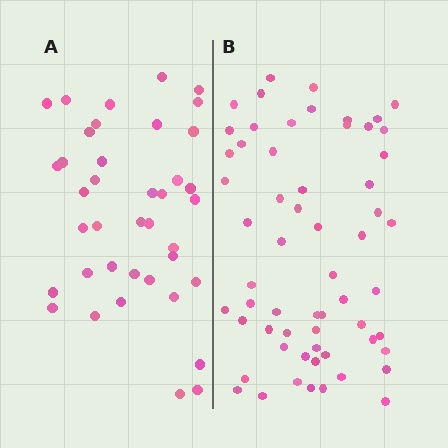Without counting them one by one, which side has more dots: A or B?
Region B (the right region) has more dots.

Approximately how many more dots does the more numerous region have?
Region B has approximately 20 more dots than region A.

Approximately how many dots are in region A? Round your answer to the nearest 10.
About 40 dots. (The exact count is 39, which rounds to 40.)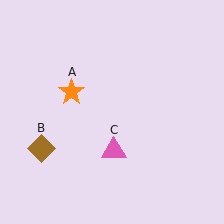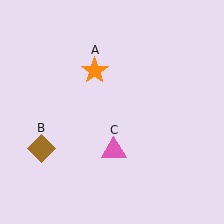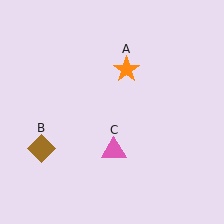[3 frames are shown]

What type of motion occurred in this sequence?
The orange star (object A) rotated clockwise around the center of the scene.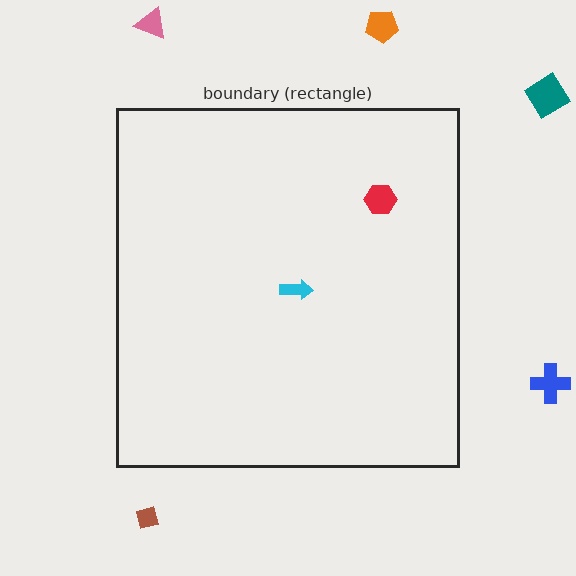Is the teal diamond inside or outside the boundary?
Outside.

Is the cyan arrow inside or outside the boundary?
Inside.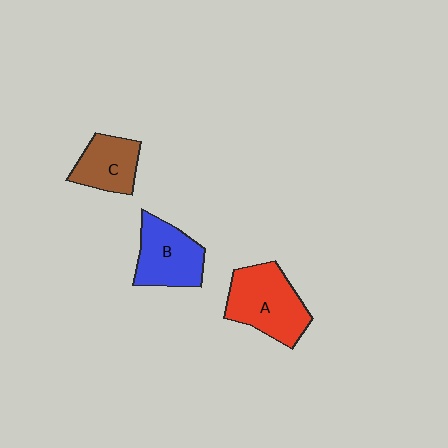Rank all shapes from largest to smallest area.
From largest to smallest: A (red), B (blue), C (brown).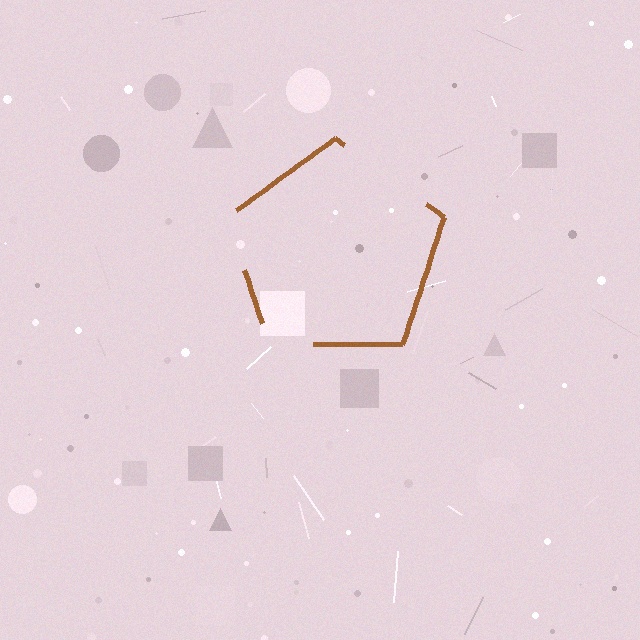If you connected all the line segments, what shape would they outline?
They would outline a pentagon.